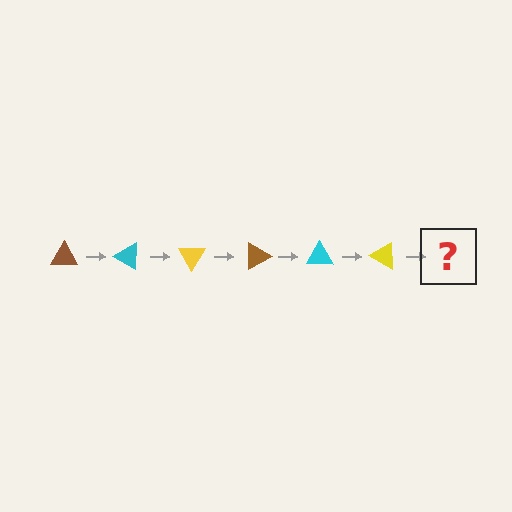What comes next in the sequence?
The next element should be a brown triangle, rotated 180 degrees from the start.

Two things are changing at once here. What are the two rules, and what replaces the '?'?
The two rules are that it rotates 30 degrees each step and the color cycles through brown, cyan, and yellow. The '?' should be a brown triangle, rotated 180 degrees from the start.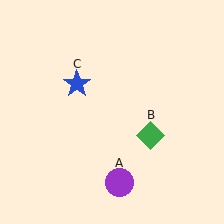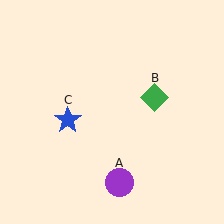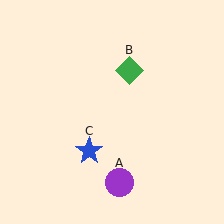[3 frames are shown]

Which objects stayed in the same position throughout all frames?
Purple circle (object A) remained stationary.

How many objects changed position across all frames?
2 objects changed position: green diamond (object B), blue star (object C).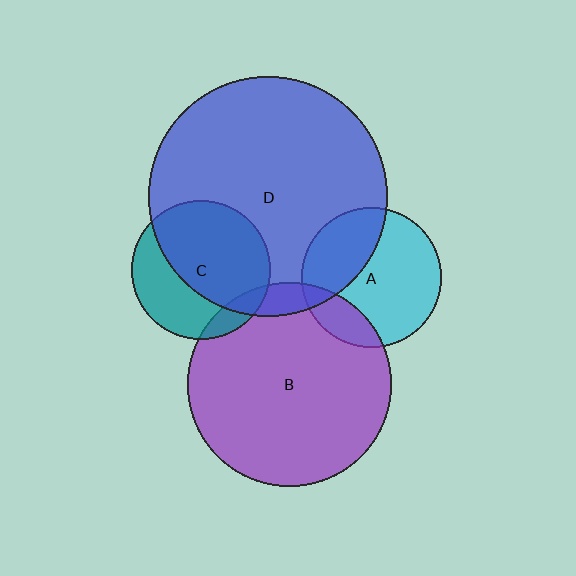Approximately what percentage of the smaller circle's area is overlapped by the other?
Approximately 60%.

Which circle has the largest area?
Circle D (blue).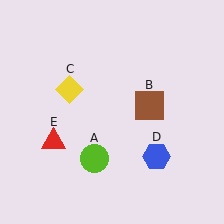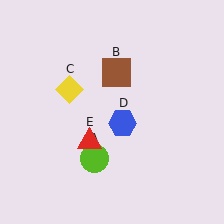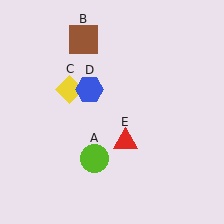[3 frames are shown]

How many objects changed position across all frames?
3 objects changed position: brown square (object B), blue hexagon (object D), red triangle (object E).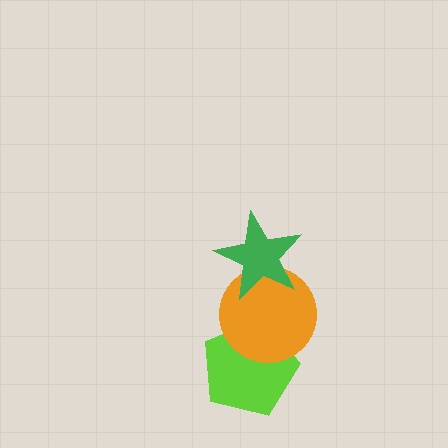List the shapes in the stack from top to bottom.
From top to bottom: the green star, the orange circle, the lime pentagon.